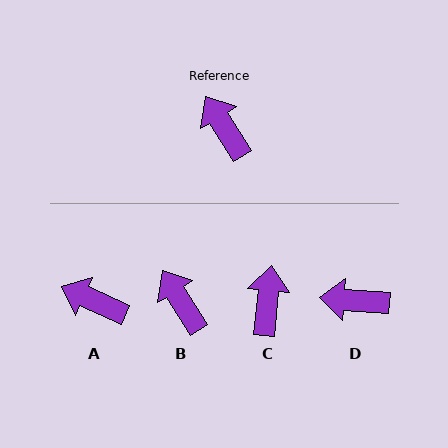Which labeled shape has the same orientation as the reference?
B.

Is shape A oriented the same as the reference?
No, it is off by about 34 degrees.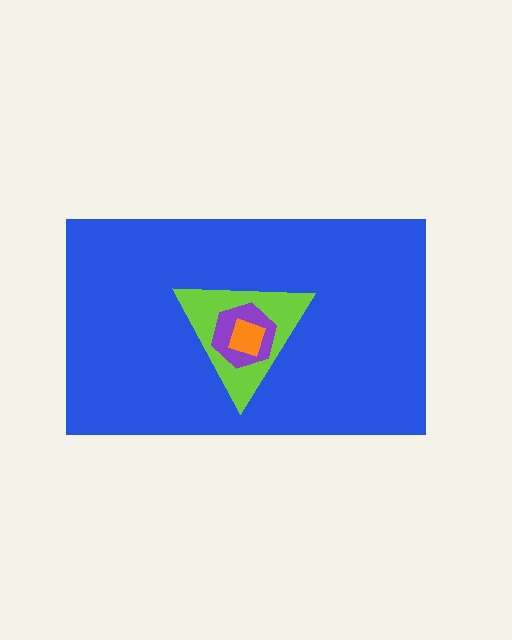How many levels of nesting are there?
4.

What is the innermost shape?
The orange square.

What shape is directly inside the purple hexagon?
The orange square.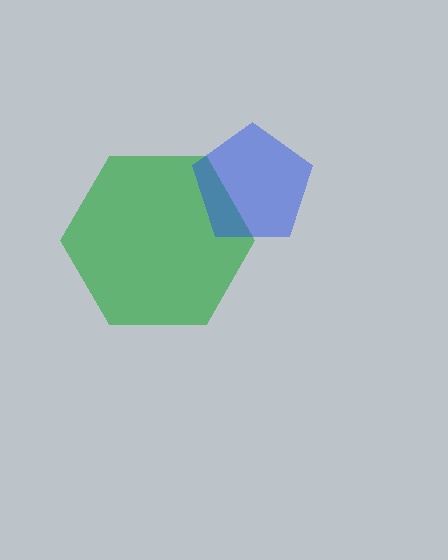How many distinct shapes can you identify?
There are 2 distinct shapes: a green hexagon, a blue pentagon.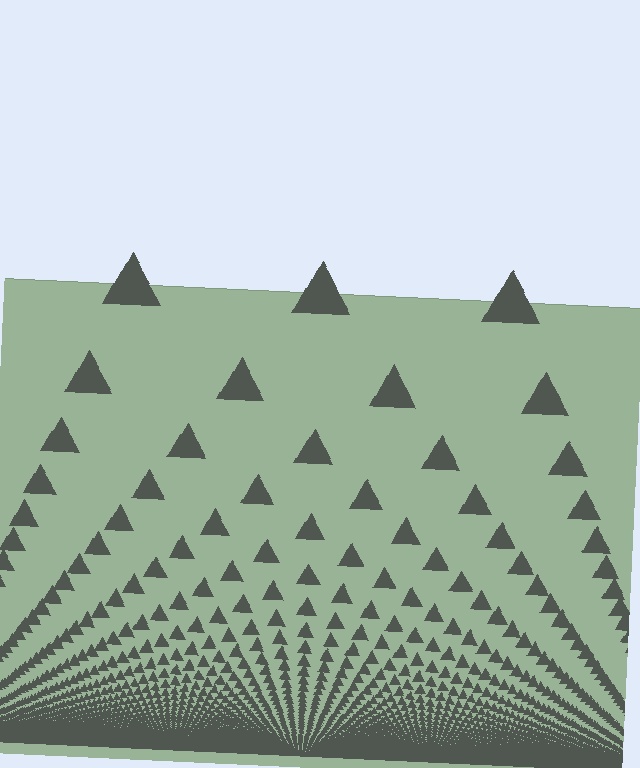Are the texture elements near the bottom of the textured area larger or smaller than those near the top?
Smaller. The gradient is inverted — elements near the bottom are smaller and denser.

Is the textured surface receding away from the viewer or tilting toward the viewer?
The surface appears to tilt toward the viewer. Texture elements get larger and sparser toward the top.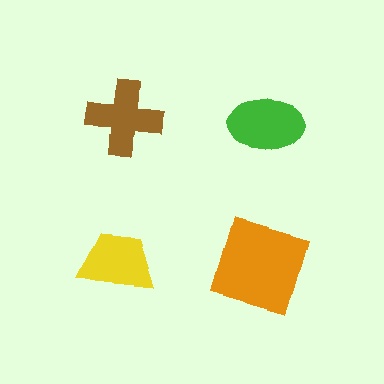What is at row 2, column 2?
An orange square.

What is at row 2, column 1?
A yellow trapezoid.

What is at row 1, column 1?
A brown cross.